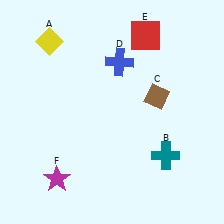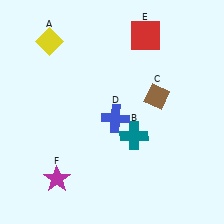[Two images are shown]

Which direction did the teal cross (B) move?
The teal cross (B) moved left.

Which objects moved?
The objects that moved are: the teal cross (B), the blue cross (D).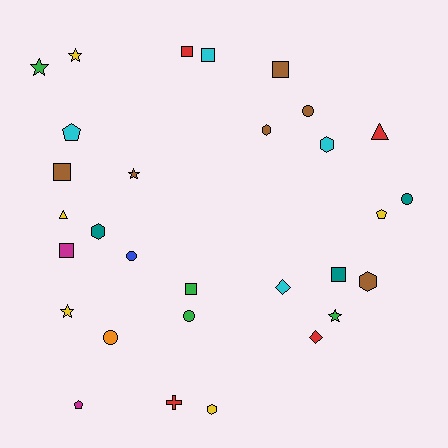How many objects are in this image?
There are 30 objects.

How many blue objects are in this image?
There is 1 blue object.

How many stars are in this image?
There are 5 stars.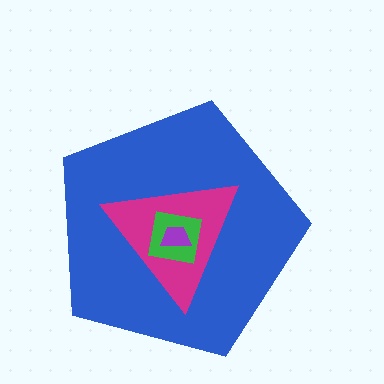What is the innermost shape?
The purple trapezoid.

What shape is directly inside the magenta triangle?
The green square.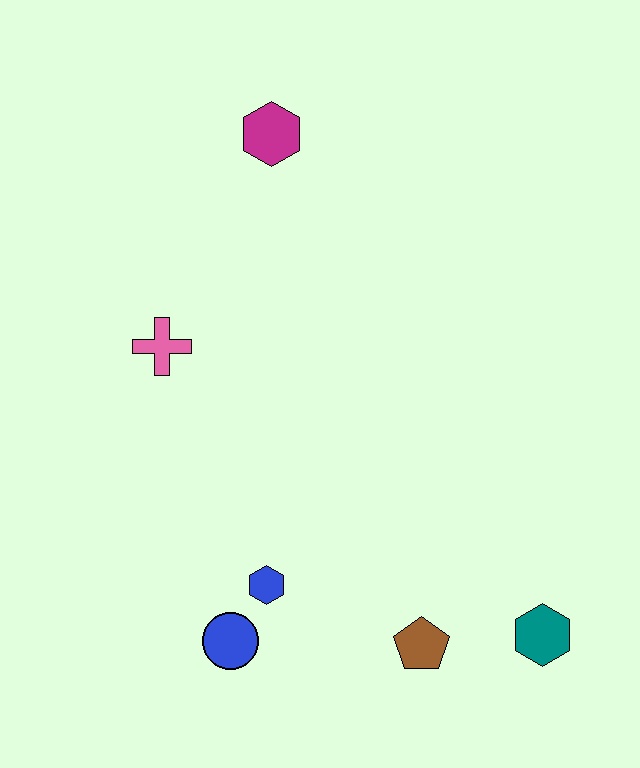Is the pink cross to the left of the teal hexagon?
Yes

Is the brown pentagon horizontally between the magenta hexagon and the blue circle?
No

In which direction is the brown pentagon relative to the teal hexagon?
The brown pentagon is to the left of the teal hexagon.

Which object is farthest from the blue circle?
The magenta hexagon is farthest from the blue circle.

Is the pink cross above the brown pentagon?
Yes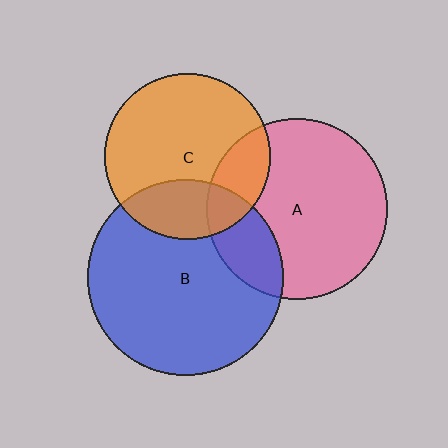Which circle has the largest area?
Circle B (blue).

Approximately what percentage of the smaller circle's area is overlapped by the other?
Approximately 20%.